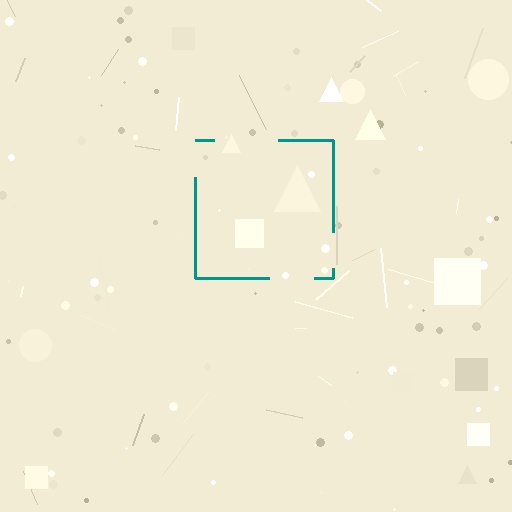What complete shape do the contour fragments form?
The contour fragments form a square.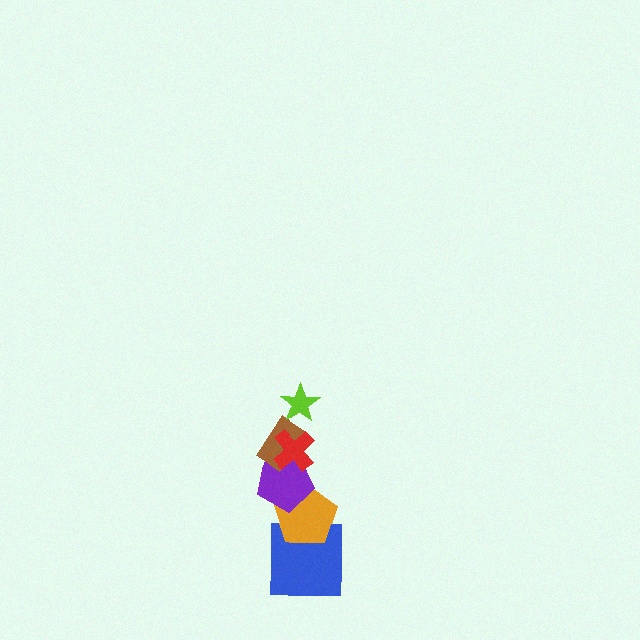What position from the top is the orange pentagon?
The orange pentagon is 5th from the top.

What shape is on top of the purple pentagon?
The brown rectangle is on top of the purple pentagon.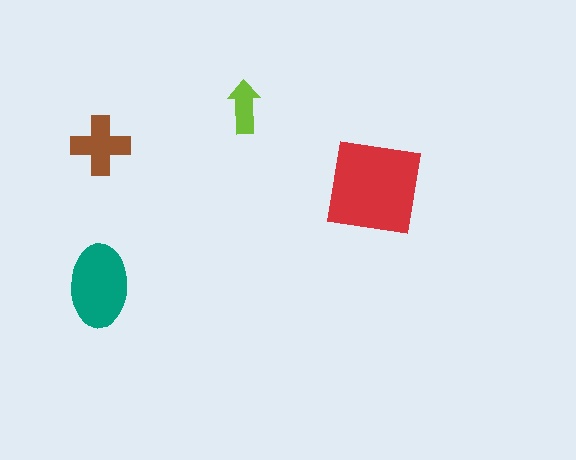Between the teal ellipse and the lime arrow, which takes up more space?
The teal ellipse.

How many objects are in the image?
There are 4 objects in the image.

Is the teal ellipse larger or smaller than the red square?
Smaller.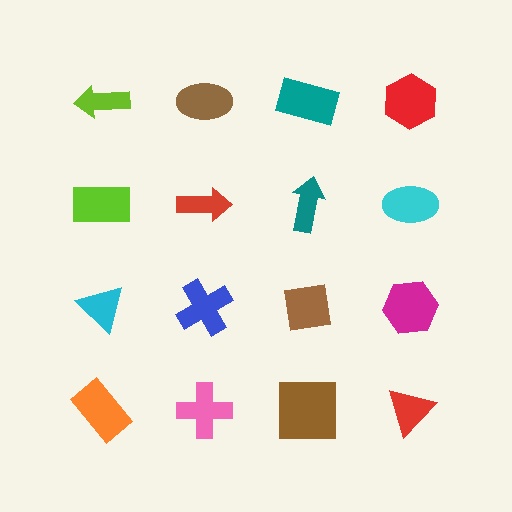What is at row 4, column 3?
A brown square.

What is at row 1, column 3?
A teal rectangle.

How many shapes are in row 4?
4 shapes.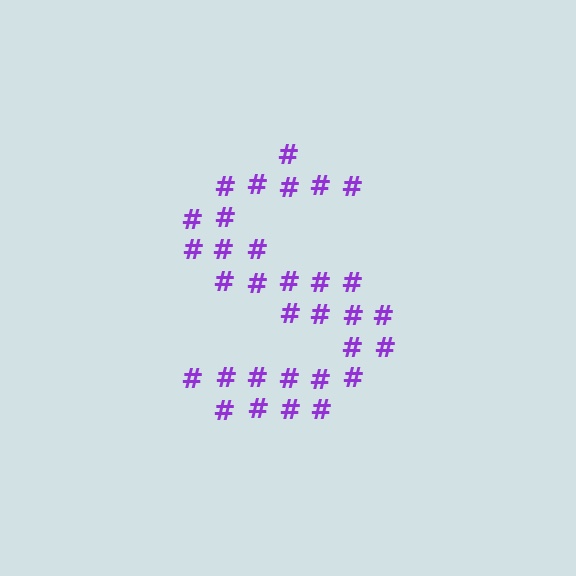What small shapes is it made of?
It is made of small hash symbols.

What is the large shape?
The large shape is the letter S.